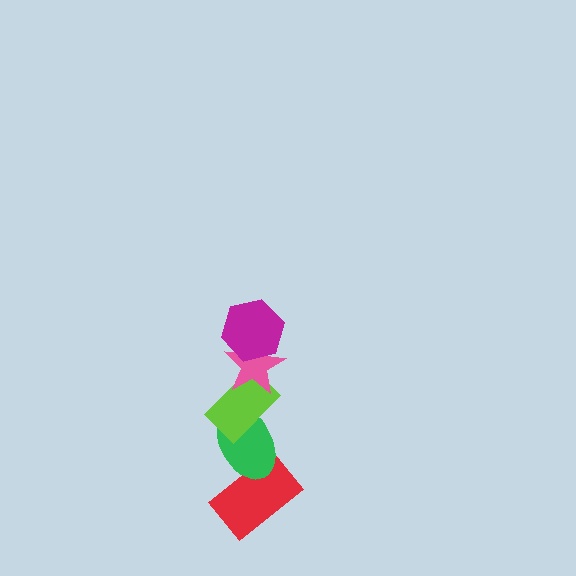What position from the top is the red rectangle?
The red rectangle is 5th from the top.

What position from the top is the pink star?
The pink star is 2nd from the top.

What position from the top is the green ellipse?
The green ellipse is 4th from the top.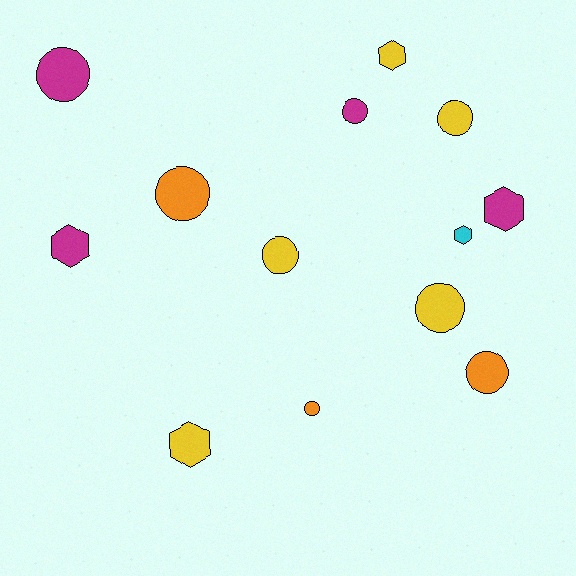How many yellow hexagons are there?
There are 2 yellow hexagons.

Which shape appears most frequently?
Circle, with 8 objects.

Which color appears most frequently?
Yellow, with 5 objects.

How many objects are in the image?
There are 13 objects.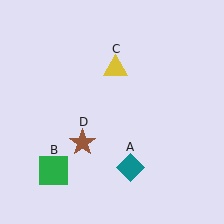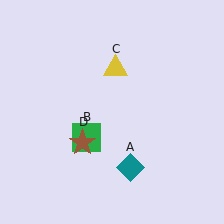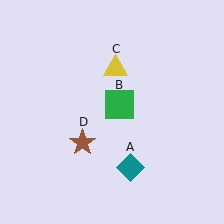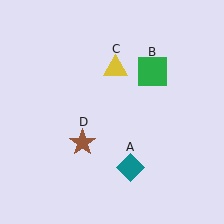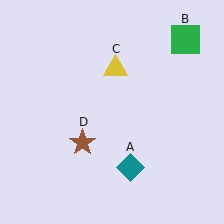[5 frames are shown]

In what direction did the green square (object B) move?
The green square (object B) moved up and to the right.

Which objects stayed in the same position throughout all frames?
Teal diamond (object A) and yellow triangle (object C) and brown star (object D) remained stationary.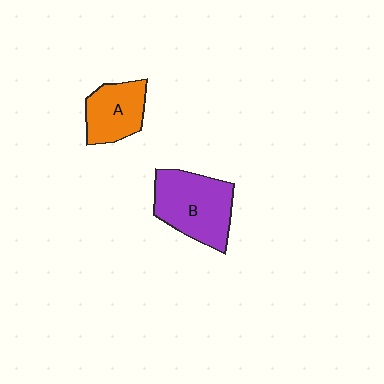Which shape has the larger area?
Shape B (purple).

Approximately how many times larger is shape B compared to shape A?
Approximately 1.5 times.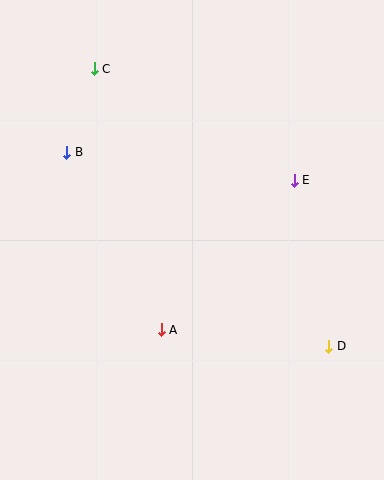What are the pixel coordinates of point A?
Point A is at (161, 330).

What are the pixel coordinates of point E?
Point E is at (294, 181).